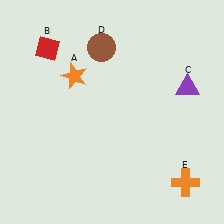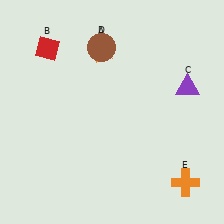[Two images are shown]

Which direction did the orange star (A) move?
The orange star (A) moved right.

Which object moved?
The orange star (A) moved right.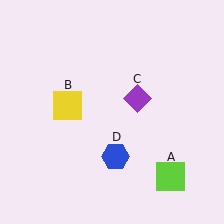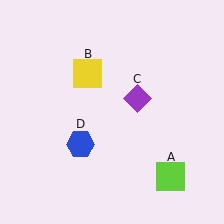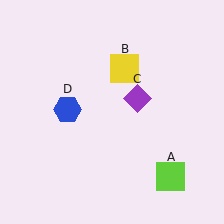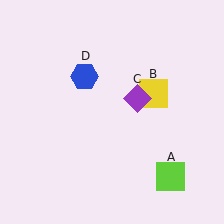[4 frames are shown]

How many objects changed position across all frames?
2 objects changed position: yellow square (object B), blue hexagon (object D).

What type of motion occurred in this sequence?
The yellow square (object B), blue hexagon (object D) rotated clockwise around the center of the scene.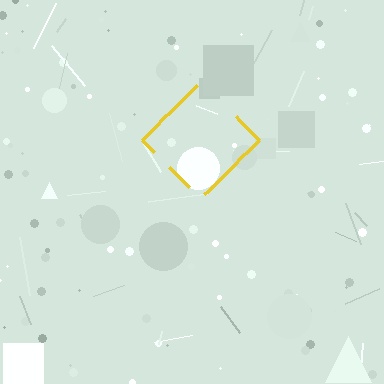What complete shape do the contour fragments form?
The contour fragments form a diamond.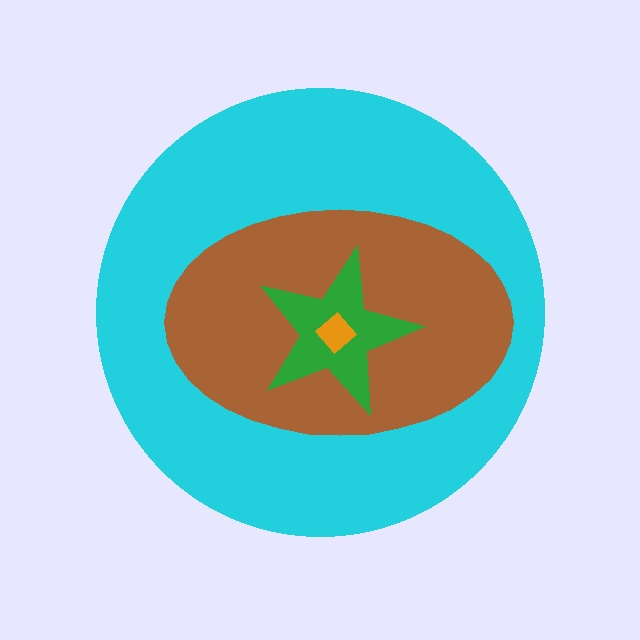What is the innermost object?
The orange diamond.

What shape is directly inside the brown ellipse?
The green star.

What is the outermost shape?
The cyan circle.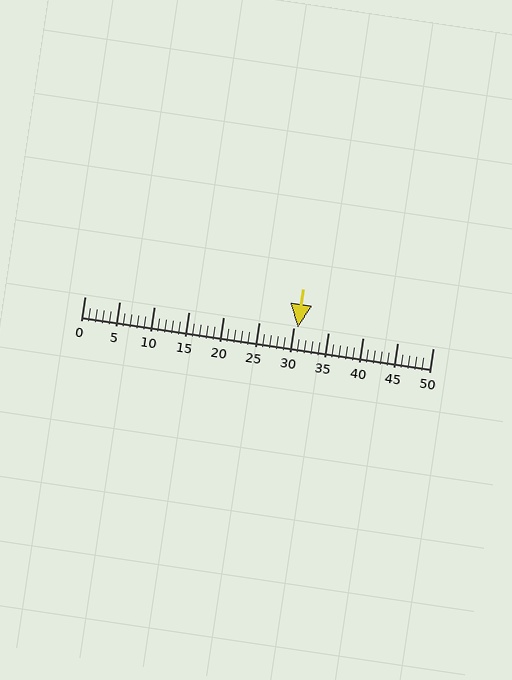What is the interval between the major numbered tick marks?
The major tick marks are spaced 5 units apart.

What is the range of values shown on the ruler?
The ruler shows values from 0 to 50.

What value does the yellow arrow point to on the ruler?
The yellow arrow points to approximately 31.